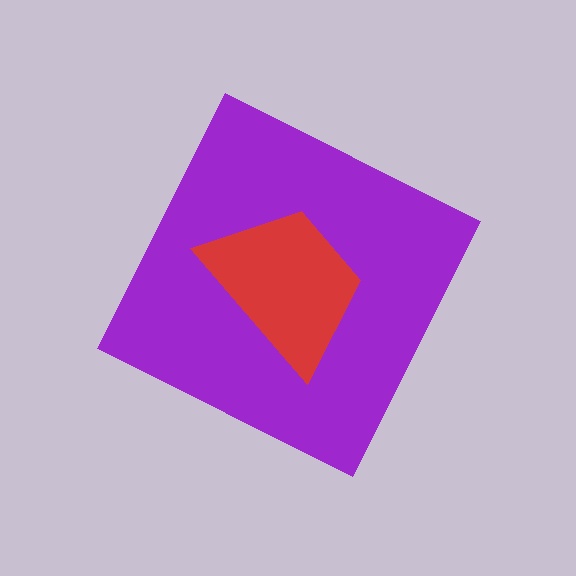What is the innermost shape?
The red trapezoid.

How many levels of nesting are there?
2.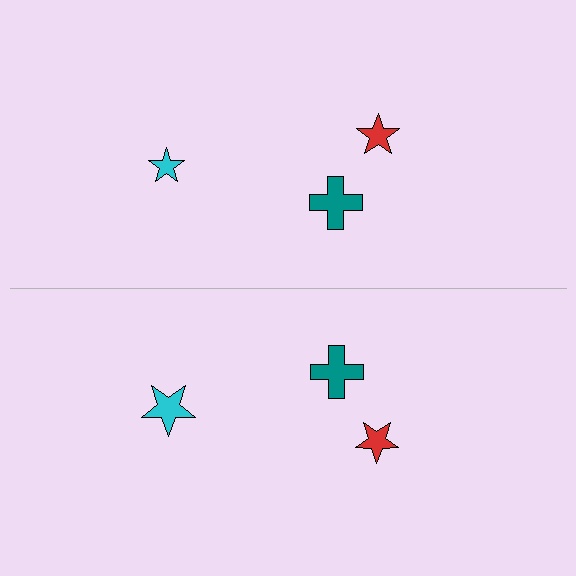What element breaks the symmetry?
The cyan star on the bottom side has a different size than its mirror counterpart.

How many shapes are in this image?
There are 6 shapes in this image.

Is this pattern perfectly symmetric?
No, the pattern is not perfectly symmetric. The cyan star on the bottom side has a different size than its mirror counterpart.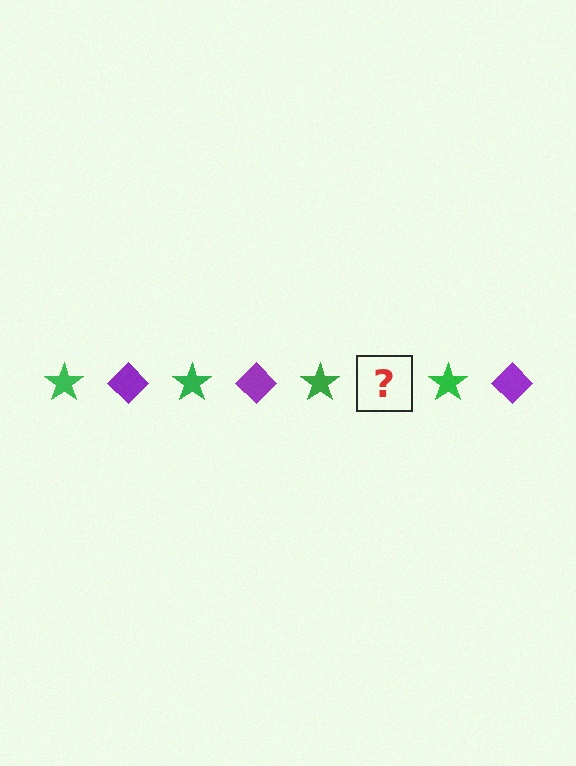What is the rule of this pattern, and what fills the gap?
The rule is that the pattern alternates between green star and purple diamond. The gap should be filled with a purple diamond.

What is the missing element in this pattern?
The missing element is a purple diamond.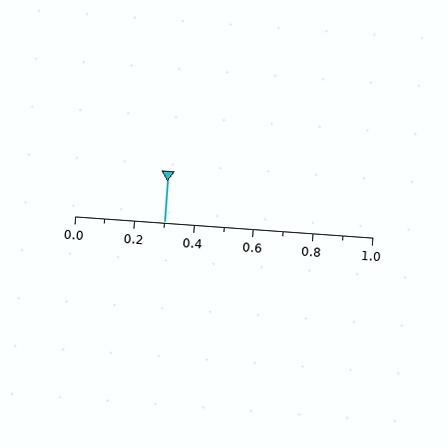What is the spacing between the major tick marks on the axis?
The major ticks are spaced 0.2 apart.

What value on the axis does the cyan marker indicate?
The marker indicates approximately 0.3.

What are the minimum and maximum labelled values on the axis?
The axis runs from 0.0 to 1.0.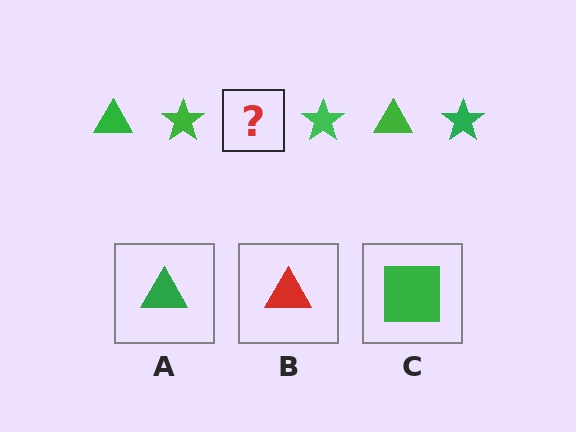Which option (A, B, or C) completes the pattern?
A.